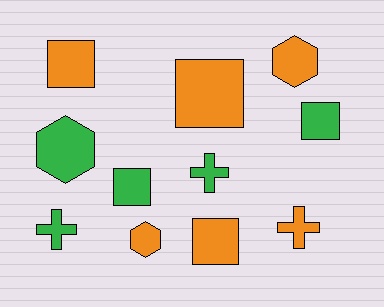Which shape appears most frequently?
Square, with 5 objects.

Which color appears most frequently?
Orange, with 6 objects.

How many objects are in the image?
There are 11 objects.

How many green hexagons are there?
There is 1 green hexagon.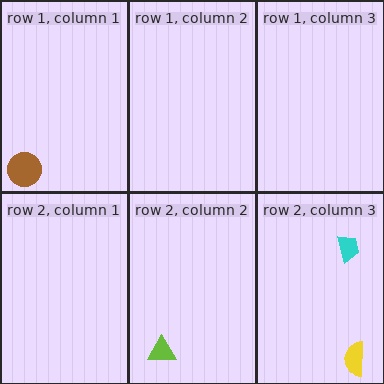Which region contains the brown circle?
The row 1, column 1 region.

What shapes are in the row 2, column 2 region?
The lime triangle.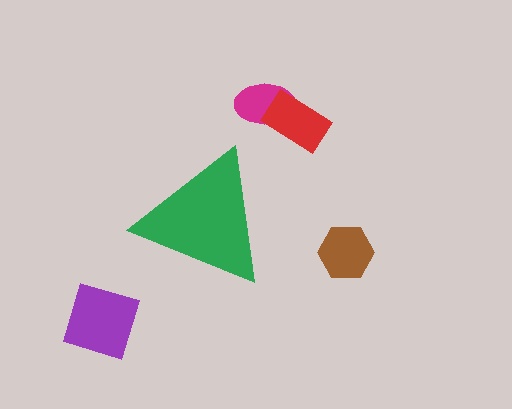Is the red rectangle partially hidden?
No, the red rectangle is fully visible.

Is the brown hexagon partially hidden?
No, the brown hexagon is fully visible.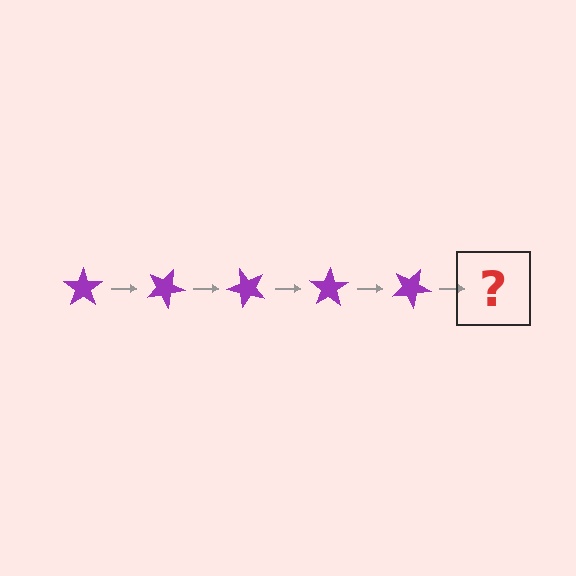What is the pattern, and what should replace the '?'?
The pattern is that the star rotates 25 degrees each step. The '?' should be a purple star rotated 125 degrees.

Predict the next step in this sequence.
The next step is a purple star rotated 125 degrees.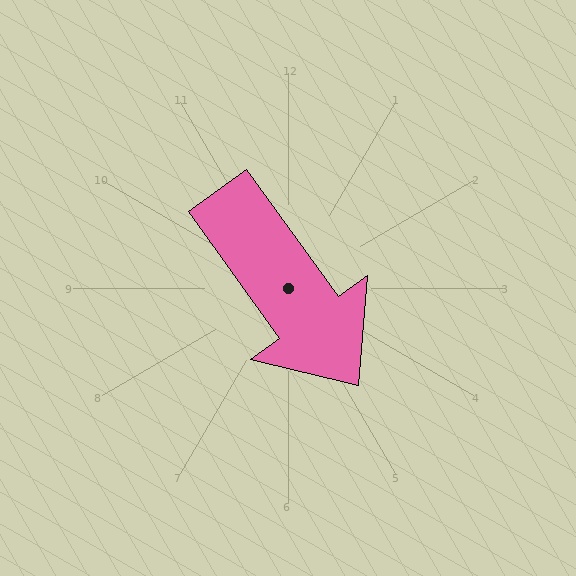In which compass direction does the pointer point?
Southeast.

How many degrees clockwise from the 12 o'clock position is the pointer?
Approximately 144 degrees.